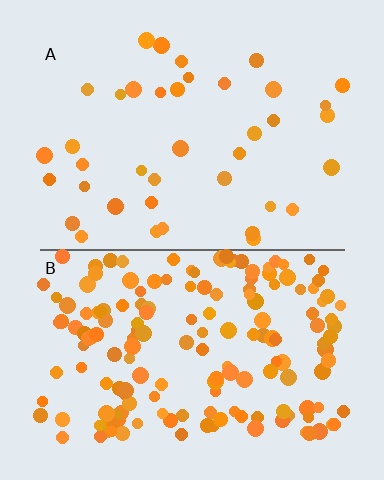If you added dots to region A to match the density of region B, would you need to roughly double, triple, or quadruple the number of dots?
Approximately quadruple.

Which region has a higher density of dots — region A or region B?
B (the bottom).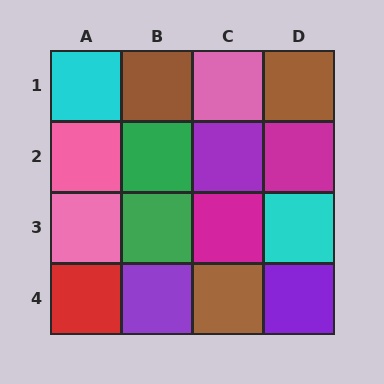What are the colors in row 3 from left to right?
Pink, green, magenta, cyan.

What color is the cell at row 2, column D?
Magenta.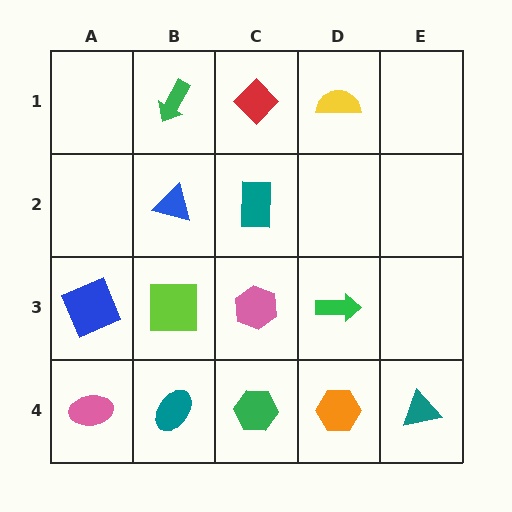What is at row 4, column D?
An orange hexagon.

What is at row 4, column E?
A teal triangle.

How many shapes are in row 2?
2 shapes.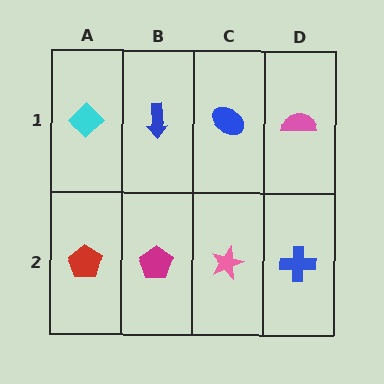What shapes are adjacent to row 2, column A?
A cyan diamond (row 1, column A), a magenta pentagon (row 2, column B).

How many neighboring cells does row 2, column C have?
3.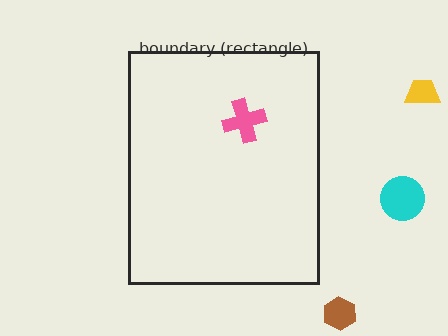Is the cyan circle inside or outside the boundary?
Outside.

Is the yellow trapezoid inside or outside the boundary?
Outside.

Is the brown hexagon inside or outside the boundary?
Outside.